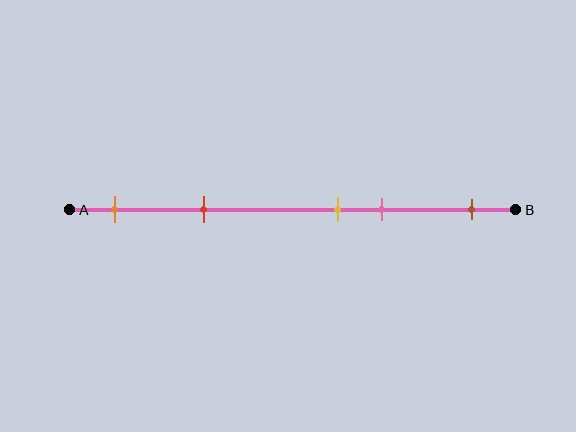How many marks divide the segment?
There are 5 marks dividing the segment.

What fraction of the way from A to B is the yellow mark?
The yellow mark is approximately 60% (0.6) of the way from A to B.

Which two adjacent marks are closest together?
The yellow and pink marks are the closest adjacent pair.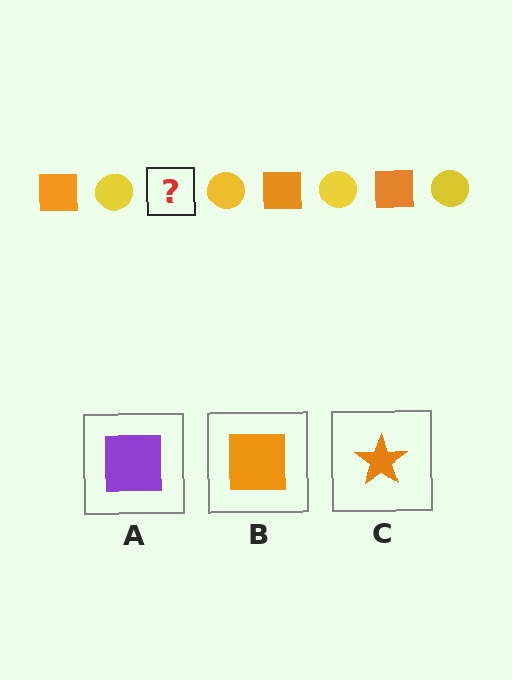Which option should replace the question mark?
Option B.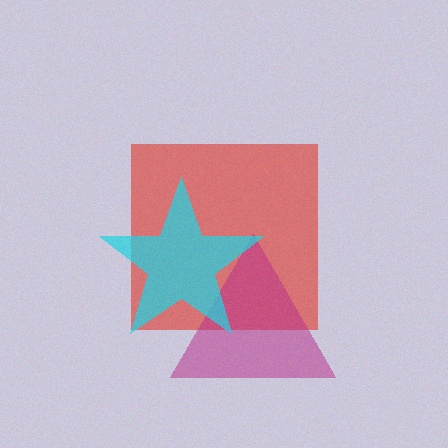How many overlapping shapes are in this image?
There are 3 overlapping shapes in the image.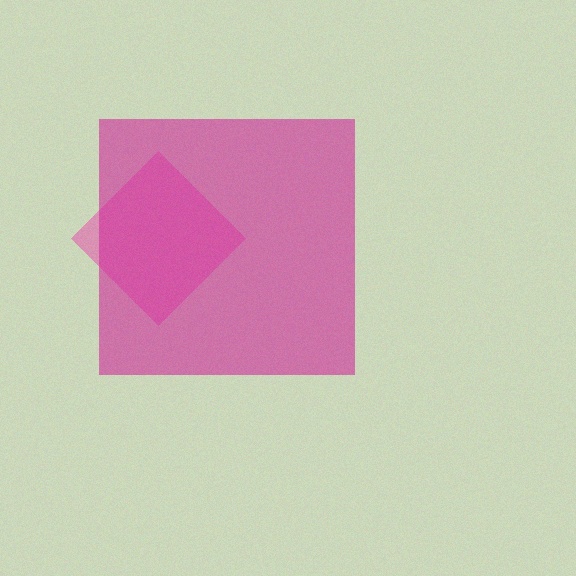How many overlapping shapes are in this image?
There are 2 overlapping shapes in the image.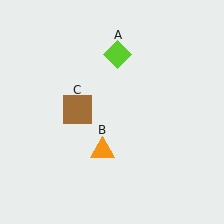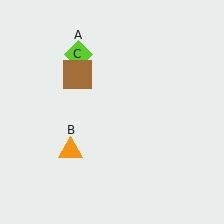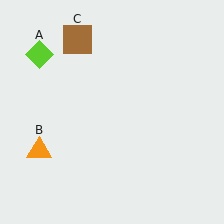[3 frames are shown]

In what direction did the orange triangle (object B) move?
The orange triangle (object B) moved left.